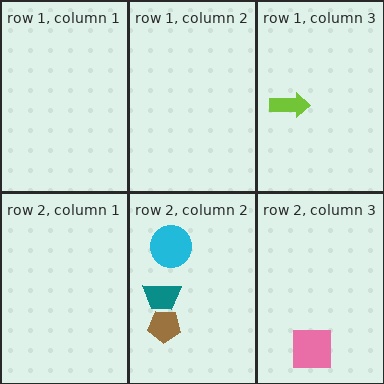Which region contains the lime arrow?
The row 1, column 3 region.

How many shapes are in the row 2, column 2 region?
3.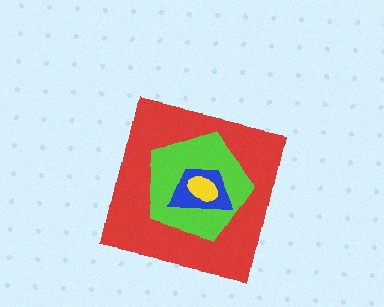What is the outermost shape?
The red square.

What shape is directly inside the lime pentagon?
The blue trapezoid.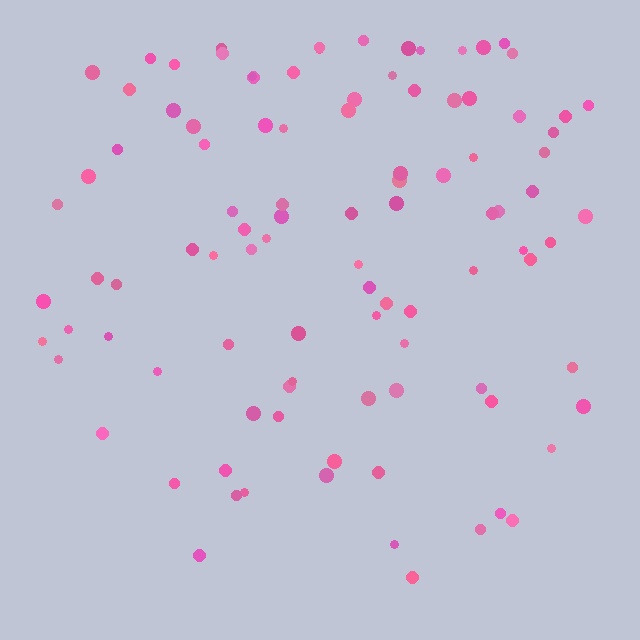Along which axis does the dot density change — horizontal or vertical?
Vertical.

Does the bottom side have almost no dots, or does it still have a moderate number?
Still a moderate number, just noticeably fewer than the top.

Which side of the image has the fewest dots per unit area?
The bottom.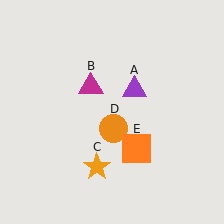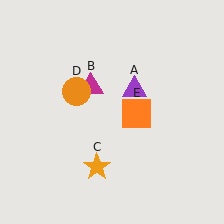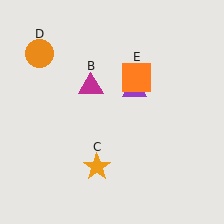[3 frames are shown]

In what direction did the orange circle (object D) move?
The orange circle (object D) moved up and to the left.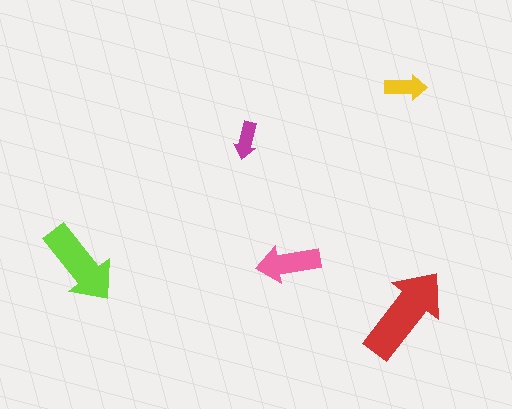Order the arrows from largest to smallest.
the red one, the lime one, the pink one, the yellow one, the magenta one.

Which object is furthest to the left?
The lime arrow is leftmost.